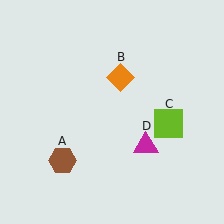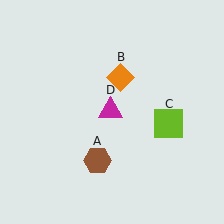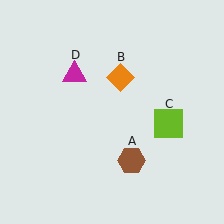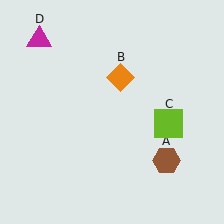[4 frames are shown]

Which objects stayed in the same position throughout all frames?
Orange diamond (object B) and lime square (object C) remained stationary.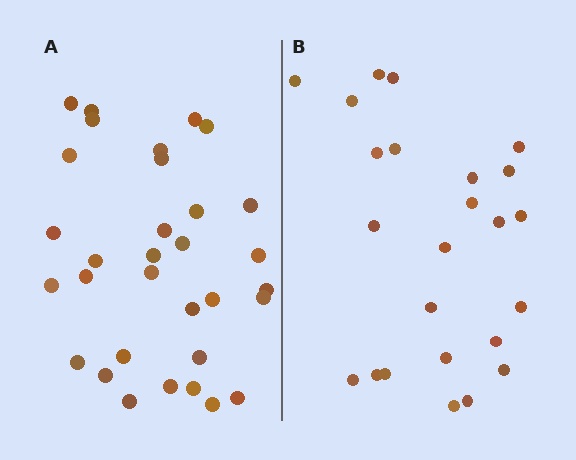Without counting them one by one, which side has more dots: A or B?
Region A (the left region) has more dots.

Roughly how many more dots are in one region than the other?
Region A has roughly 8 or so more dots than region B.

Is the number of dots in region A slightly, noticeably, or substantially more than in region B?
Region A has noticeably more, but not dramatically so. The ratio is roughly 1.3 to 1.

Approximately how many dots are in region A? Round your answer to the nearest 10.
About 30 dots. (The exact count is 32, which rounds to 30.)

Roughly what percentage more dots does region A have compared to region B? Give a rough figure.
About 35% more.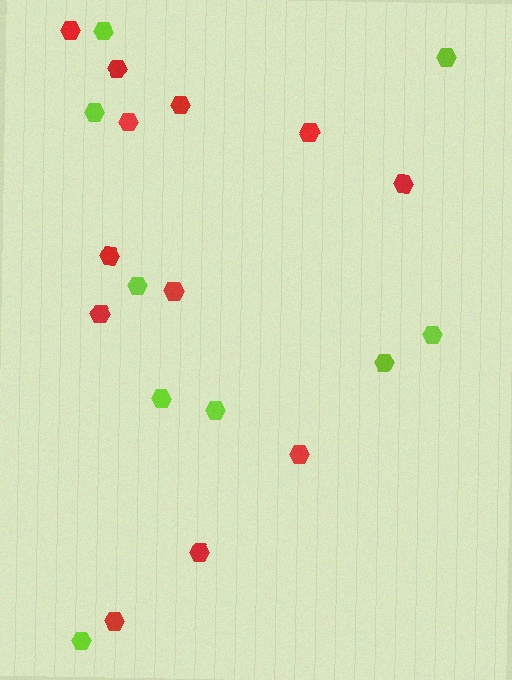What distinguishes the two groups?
There are 2 groups: one group of lime hexagons (9) and one group of red hexagons (12).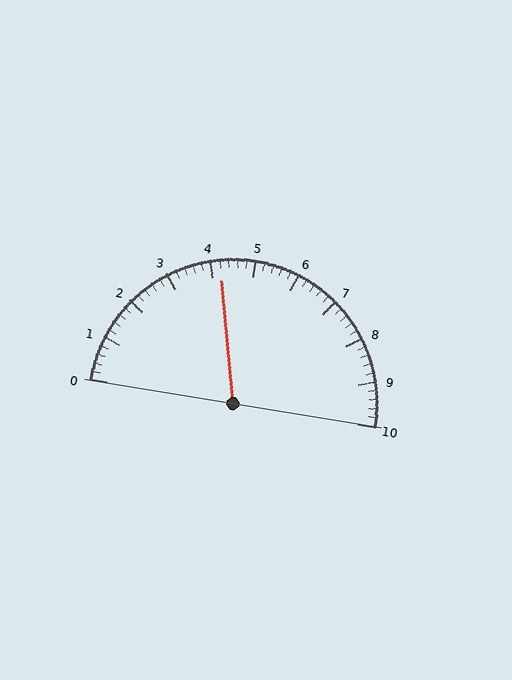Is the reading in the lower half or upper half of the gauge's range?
The reading is in the lower half of the range (0 to 10).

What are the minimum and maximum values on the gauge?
The gauge ranges from 0 to 10.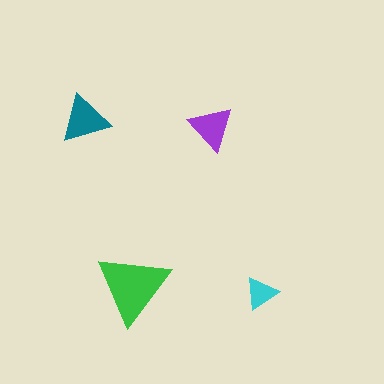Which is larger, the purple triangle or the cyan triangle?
The purple one.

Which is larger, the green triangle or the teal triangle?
The green one.